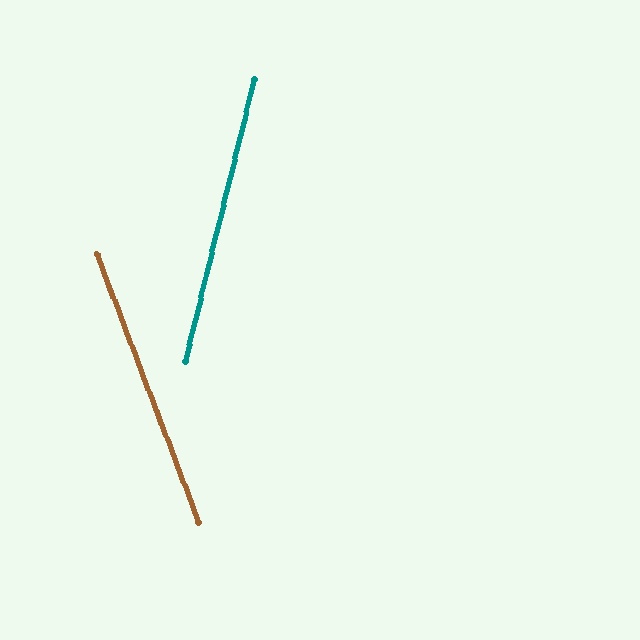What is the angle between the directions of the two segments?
Approximately 34 degrees.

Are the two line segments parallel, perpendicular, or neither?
Neither parallel nor perpendicular — they differ by about 34°.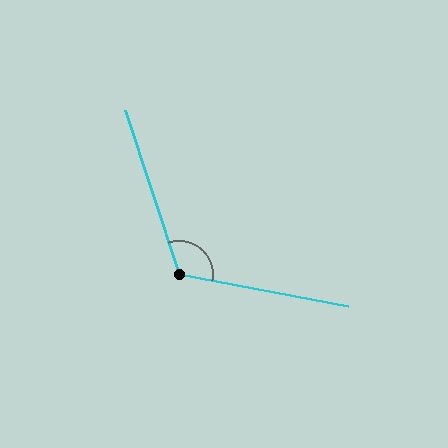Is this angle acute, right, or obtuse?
It is obtuse.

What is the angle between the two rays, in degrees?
Approximately 119 degrees.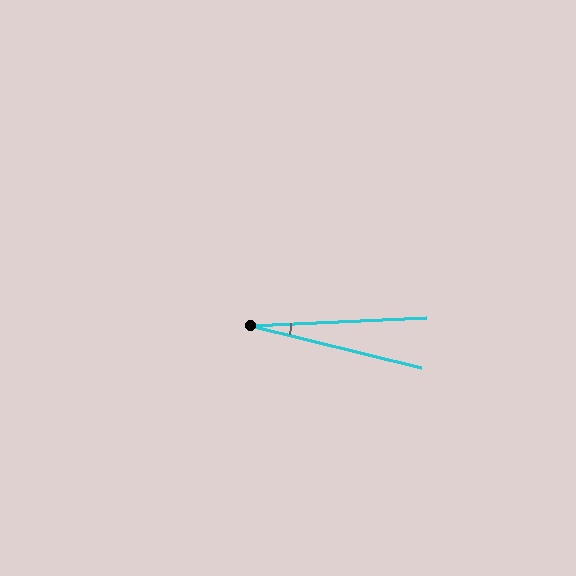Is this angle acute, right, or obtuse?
It is acute.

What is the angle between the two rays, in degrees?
Approximately 16 degrees.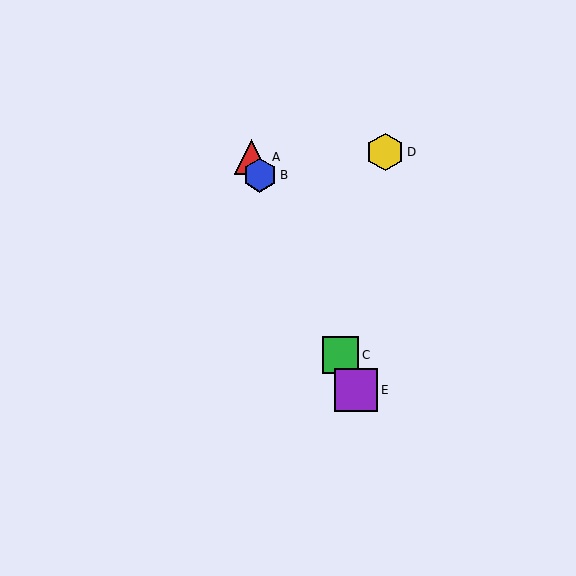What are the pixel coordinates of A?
Object A is at (251, 157).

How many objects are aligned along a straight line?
4 objects (A, B, C, E) are aligned along a straight line.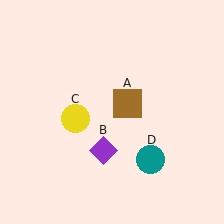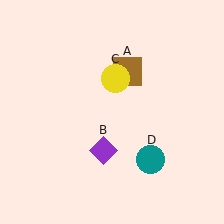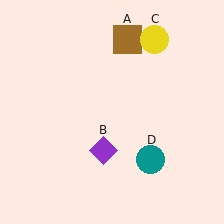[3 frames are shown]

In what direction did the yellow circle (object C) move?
The yellow circle (object C) moved up and to the right.